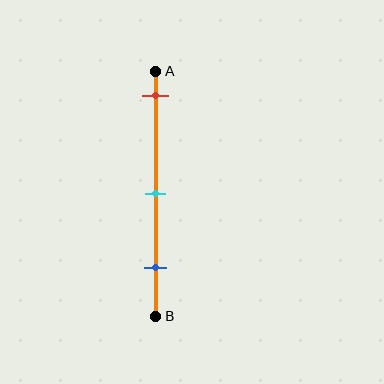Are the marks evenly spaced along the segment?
Yes, the marks are approximately evenly spaced.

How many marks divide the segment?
There are 3 marks dividing the segment.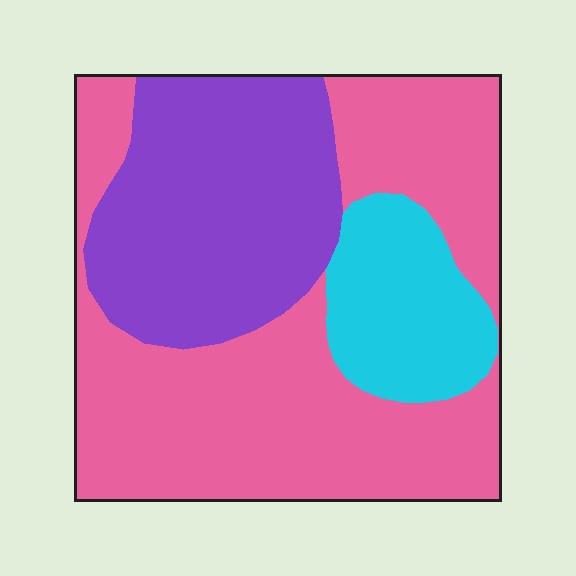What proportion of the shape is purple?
Purple takes up about one third (1/3) of the shape.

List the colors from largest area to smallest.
From largest to smallest: pink, purple, cyan.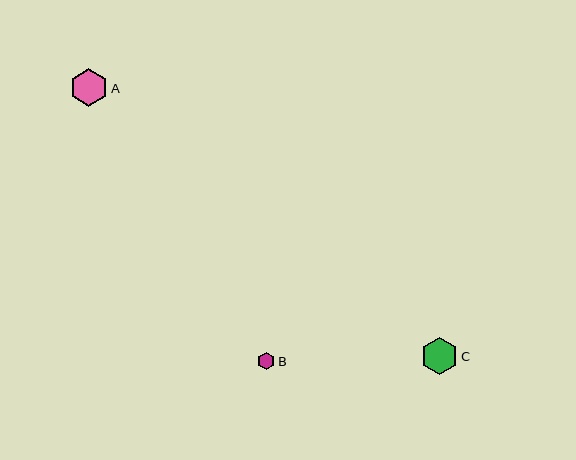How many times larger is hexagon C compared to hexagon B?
Hexagon C is approximately 2.2 times the size of hexagon B.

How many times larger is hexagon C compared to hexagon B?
Hexagon C is approximately 2.2 times the size of hexagon B.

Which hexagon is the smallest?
Hexagon B is the smallest with a size of approximately 17 pixels.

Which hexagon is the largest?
Hexagon C is the largest with a size of approximately 37 pixels.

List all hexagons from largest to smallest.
From largest to smallest: C, A, B.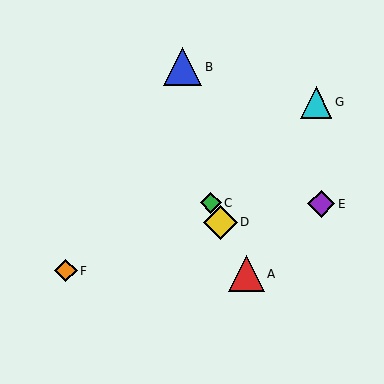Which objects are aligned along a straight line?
Objects A, C, D are aligned along a straight line.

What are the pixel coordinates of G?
Object G is at (316, 102).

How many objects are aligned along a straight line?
3 objects (A, C, D) are aligned along a straight line.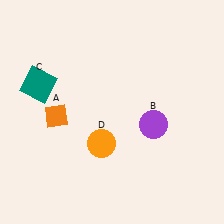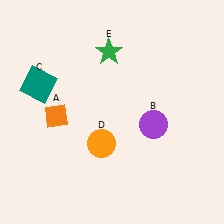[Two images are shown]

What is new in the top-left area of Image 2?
A green star (E) was added in the top-left area of Image 2.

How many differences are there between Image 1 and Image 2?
There is 1 difference between the two images.